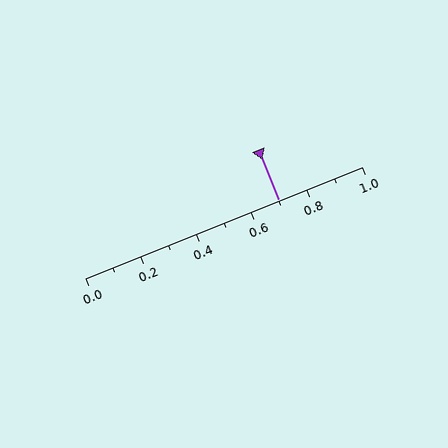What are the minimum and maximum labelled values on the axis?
The axis runs from 0.0 to 1.0.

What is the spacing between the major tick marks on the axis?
The major ticks are spaced 0.2 apart.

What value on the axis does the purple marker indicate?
The marker indicates approximately 0.7.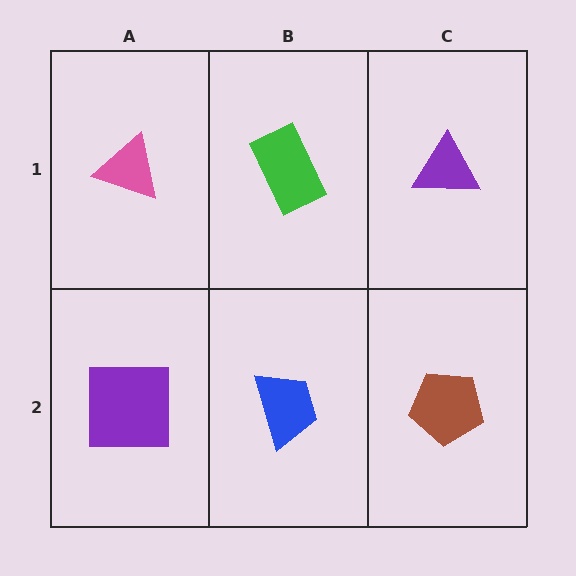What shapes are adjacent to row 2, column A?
A pink triangle (row 1, column A), a blue trapezoid (row 2, column B).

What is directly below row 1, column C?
A brown pentagon.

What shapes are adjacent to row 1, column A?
A purple square (row 2, column A), a green rectangle (row 1, column B).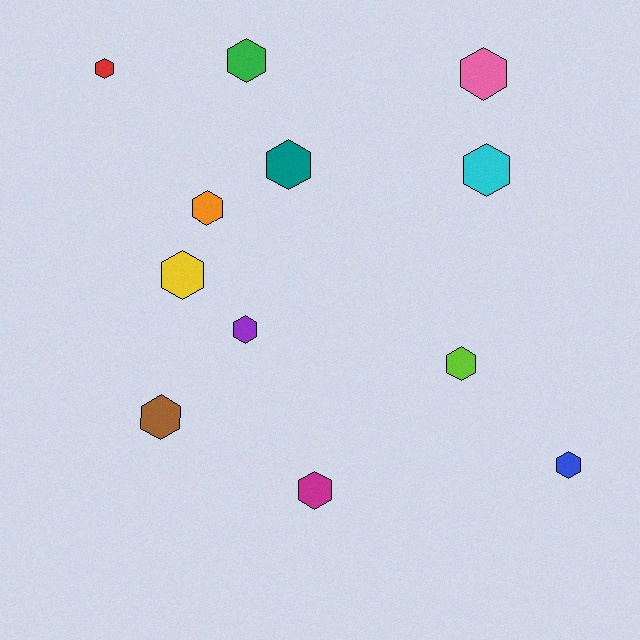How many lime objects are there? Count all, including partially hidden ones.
There is 1 lime object.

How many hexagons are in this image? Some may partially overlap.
There are 12 hexagons.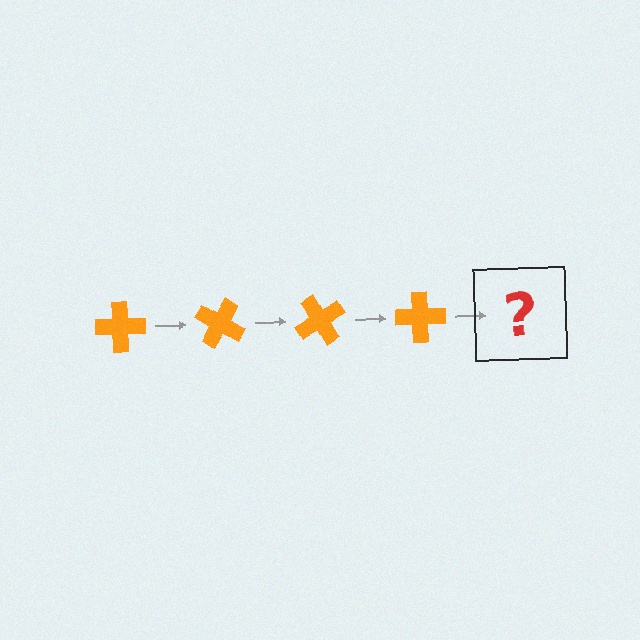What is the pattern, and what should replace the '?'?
The pattern is that the cross rotates 30 degrees each step. The '?' should be an orange cross rotated 120 degrees.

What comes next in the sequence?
The next element should be an orange cross rotated 120 degrees.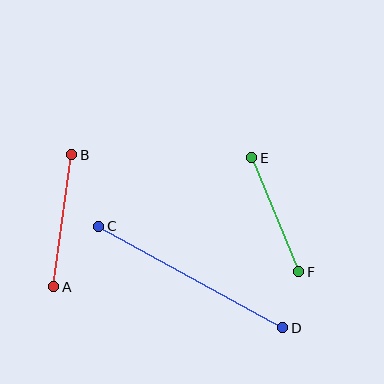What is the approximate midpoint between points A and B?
The midpoint is at approximately (63, 221) pixels.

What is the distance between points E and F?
The distance is approximately 124 pixels.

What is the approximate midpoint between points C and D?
The midpoint is at approximately (191, 277) pixels.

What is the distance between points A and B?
The distance is approximately 133 pixels.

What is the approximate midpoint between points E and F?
The midpoint is at approximately (275, 215) pixels.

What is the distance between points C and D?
The distance is approximately 210 pixels.